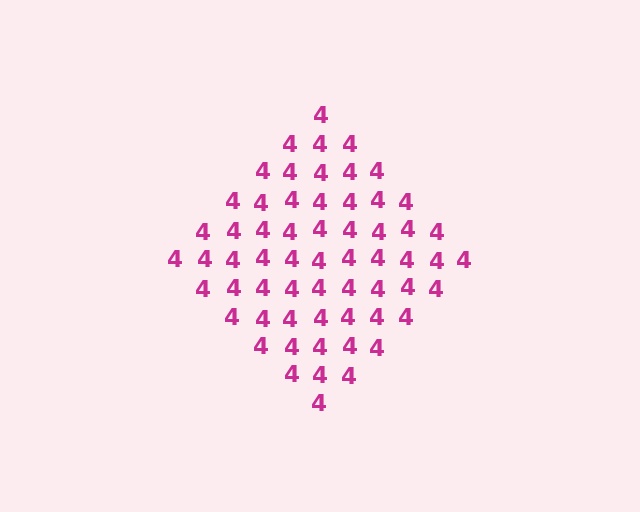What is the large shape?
The large shape is a diamond.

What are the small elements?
The small elements are digit 4's.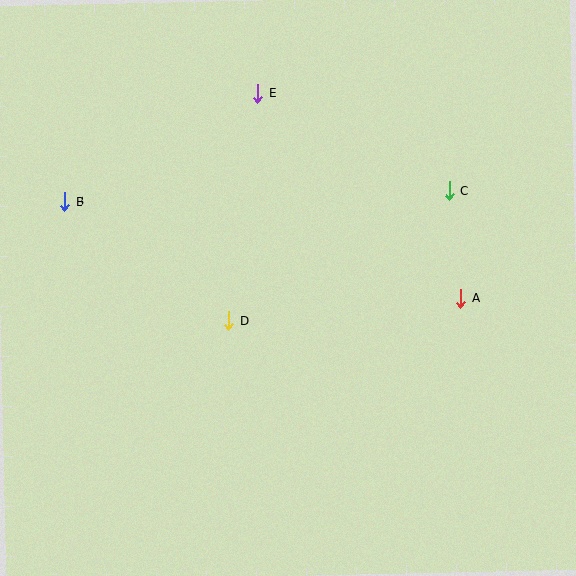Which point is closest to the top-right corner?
Point C is closest to the top-right corner.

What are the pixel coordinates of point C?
Point C is at (449, 191).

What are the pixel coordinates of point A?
Point A is at (461, 299).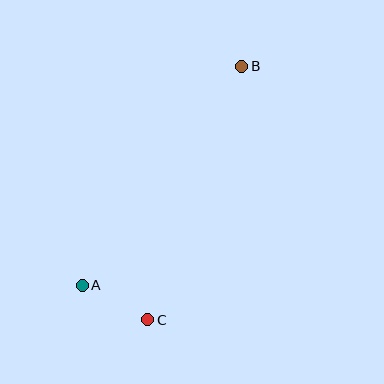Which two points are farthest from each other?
Points A and B are farthest from each other.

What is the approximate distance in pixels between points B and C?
The distance between B and C is approximately 270 pixels.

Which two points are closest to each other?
Points A and C are closest to each other.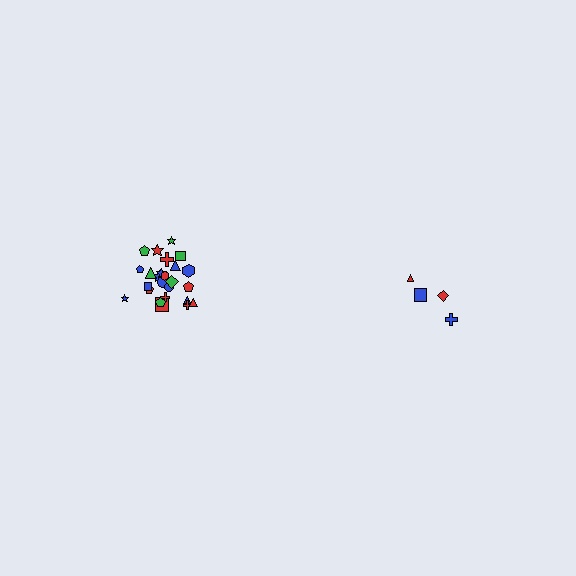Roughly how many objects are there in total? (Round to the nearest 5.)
Roughly 30 objects in total.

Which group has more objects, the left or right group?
The left group.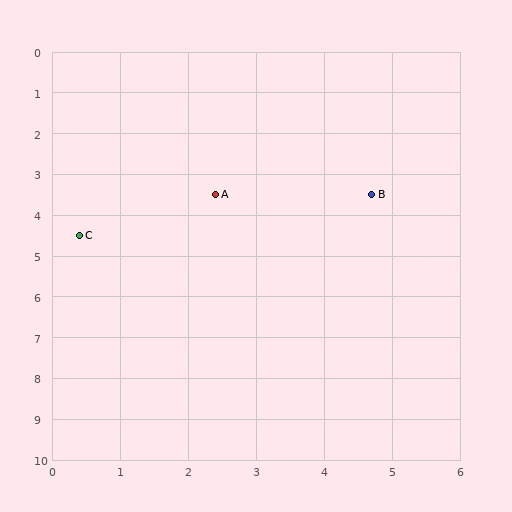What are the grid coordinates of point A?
Point A is at approximately (2.4, 3.5).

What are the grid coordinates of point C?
Point C is at approximately (0.4, 4.5).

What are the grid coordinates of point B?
Point B is at approximately (4.7, 3.5).